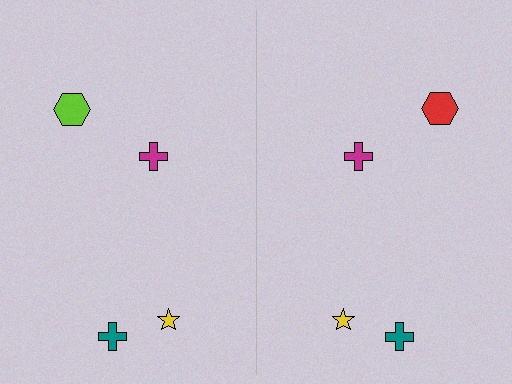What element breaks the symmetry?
The red hexagon on the right side breaks the symmetry — its mirror counterpart is lime.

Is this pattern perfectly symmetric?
No, the pattern is not perfectly symmetric. The red hexagon on the right side breaks the symmetry — its mirror counterpart is lime.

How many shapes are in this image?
There are 8 shapes in this image.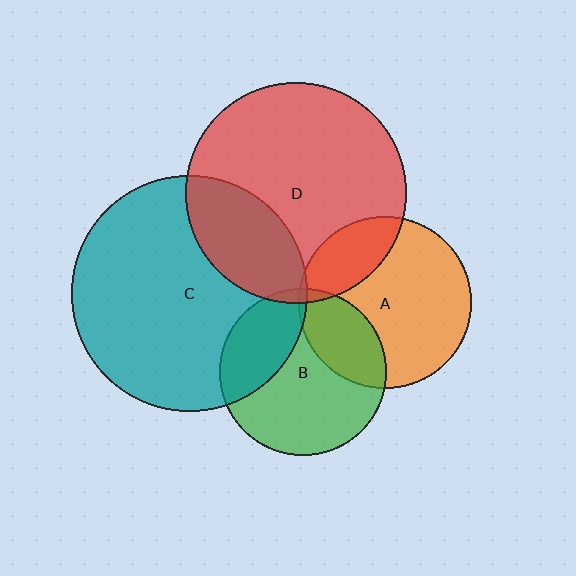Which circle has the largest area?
Circle C (teal).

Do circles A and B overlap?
Yes.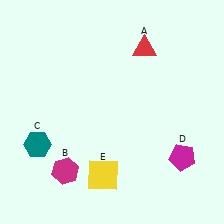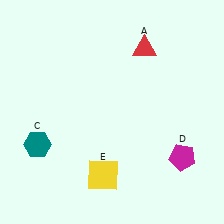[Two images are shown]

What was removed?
The magenta hexagon (B) was removed in Image 2.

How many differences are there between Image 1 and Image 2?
There is 1 difference between the two images.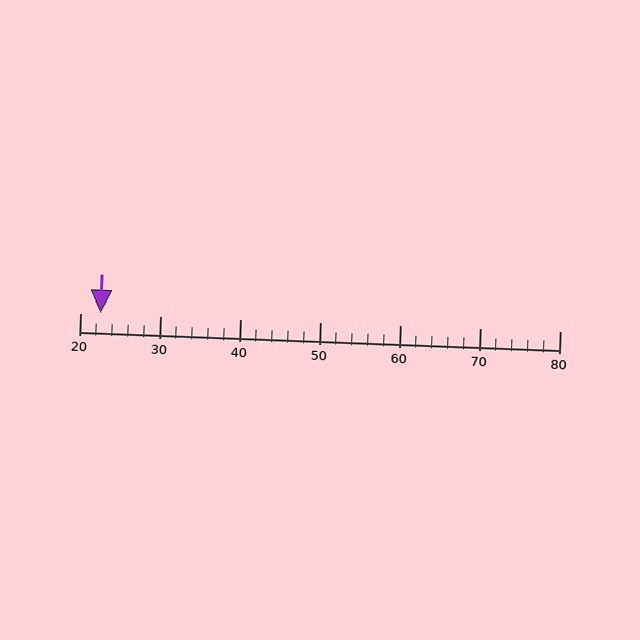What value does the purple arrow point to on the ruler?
The purple arrow points to approximately 23.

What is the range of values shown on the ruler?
The ruler shows values from 20 to 80.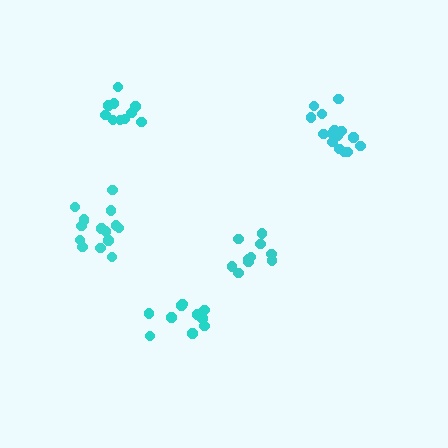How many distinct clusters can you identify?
There are 5 distinct clusters.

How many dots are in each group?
Group 1: 10 dots, Group 2: 15 dots, Group 3: 10 dots, Group 4: 15 dots, Group 5: 10 dots (60 total).